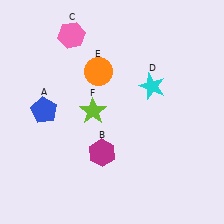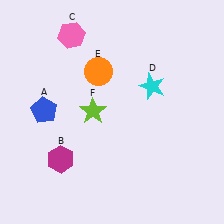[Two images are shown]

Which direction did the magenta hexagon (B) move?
The magenta hexagon (B) moved left.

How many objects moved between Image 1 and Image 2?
1 object moved between the two images.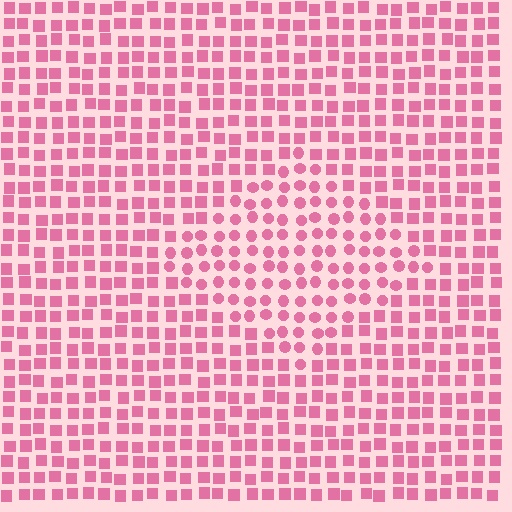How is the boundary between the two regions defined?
The boundary is defined by a change in element shape: circles inside vs. squares outside. All elements share the same color and spacing.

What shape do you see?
I see a diamond.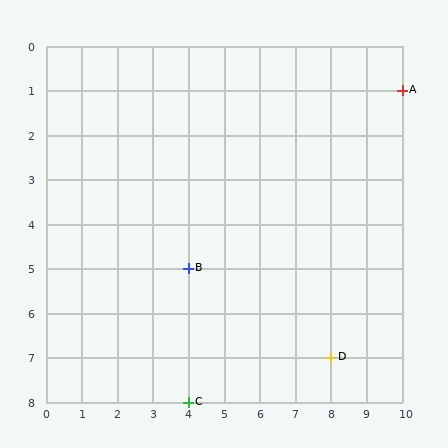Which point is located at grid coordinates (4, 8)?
Point C is at (4, 8).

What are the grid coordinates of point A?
Point A is at grid coordinates (10, 1).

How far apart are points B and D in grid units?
Points B and D are 4 columns and 2 rows apart (about 4.5 grid units diagonally).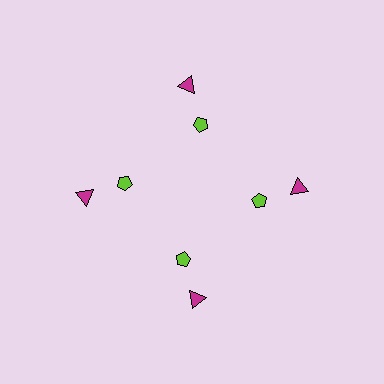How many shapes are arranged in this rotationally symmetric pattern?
There are 8 shapes, arranged in 4 groups of 2.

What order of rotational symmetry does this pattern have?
This pattern has 4-fold rotational symmetry.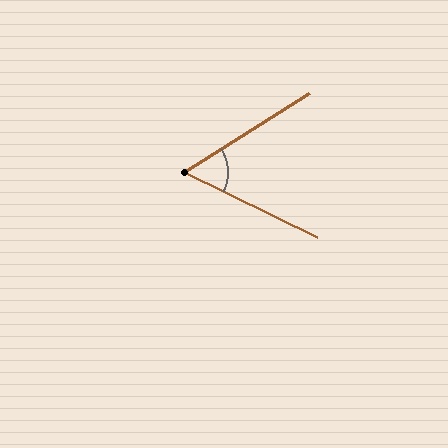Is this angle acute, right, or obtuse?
It is acute.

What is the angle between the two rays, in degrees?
Approximately 59 degrees.